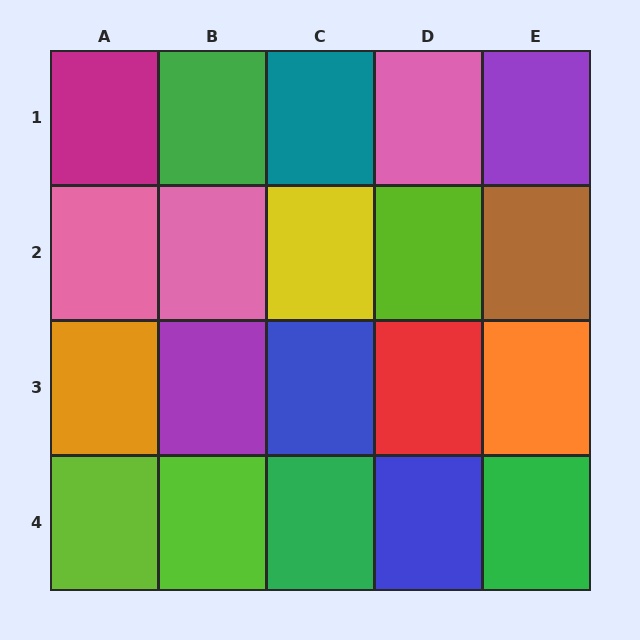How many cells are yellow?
1 cell is yellow.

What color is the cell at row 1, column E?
Purple.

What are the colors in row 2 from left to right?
Pink, pink, yellow, lime, brown.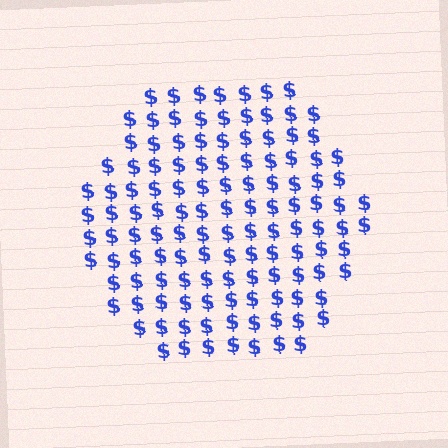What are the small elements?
The small elements are dollar signs.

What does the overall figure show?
The overall figure shows a hexagon.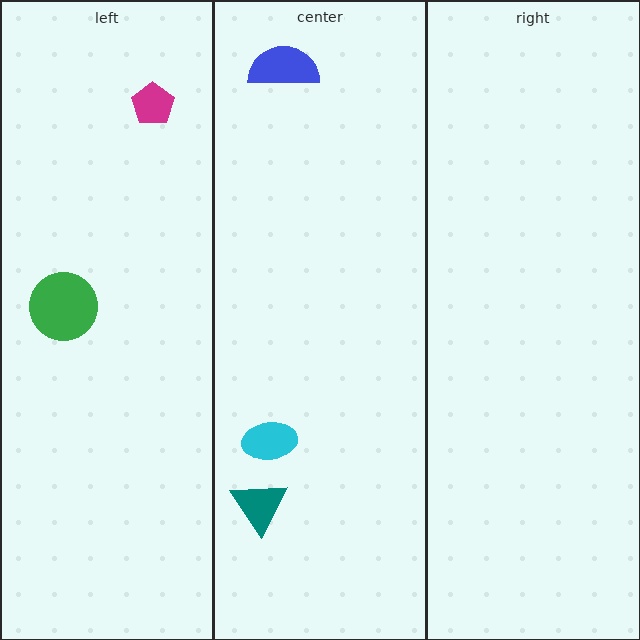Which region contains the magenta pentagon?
The left region.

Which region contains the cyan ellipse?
The center region.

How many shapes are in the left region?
2.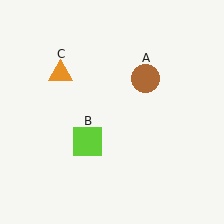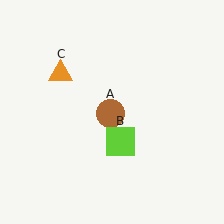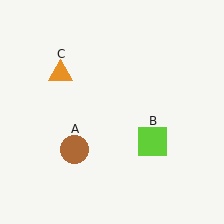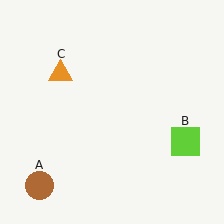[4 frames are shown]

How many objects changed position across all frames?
2 objects changed position: brown circle (object A), lime square (object B).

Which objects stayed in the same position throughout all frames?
Orange triangle (object C) remained stationary.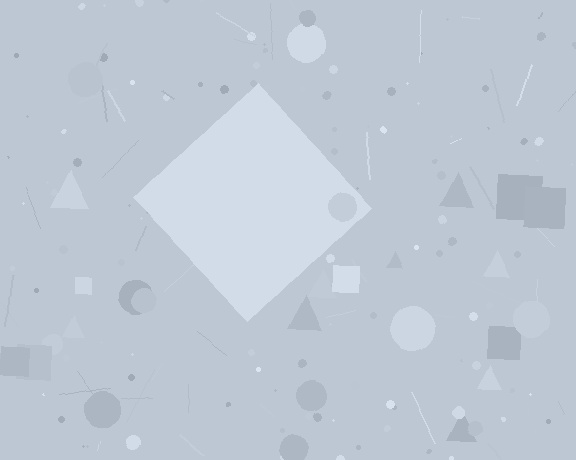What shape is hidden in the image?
A diamond is hidden in the image.